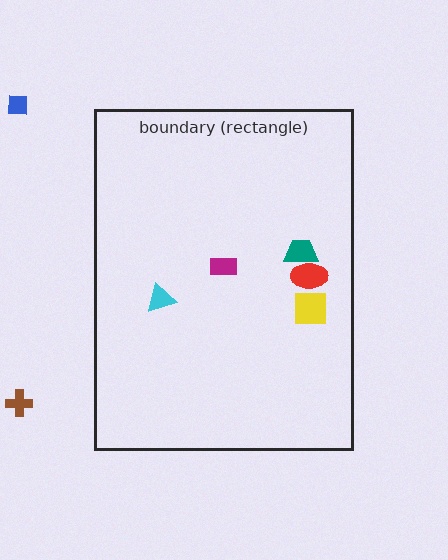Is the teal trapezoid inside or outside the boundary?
Inside.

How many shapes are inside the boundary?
5 inside, 2 outside.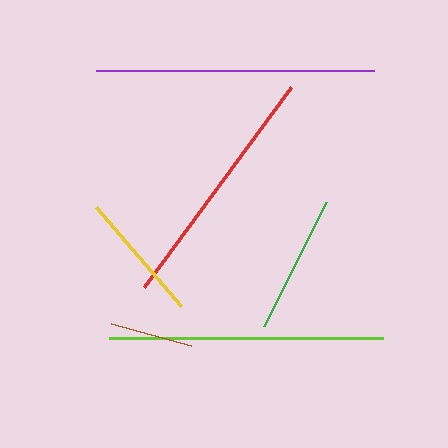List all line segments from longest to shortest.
From longest to shortest: purple, lime, red, green, yellow, brown.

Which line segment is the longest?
The purple line is the longest at approximately 278 pixels.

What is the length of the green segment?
The green segment is approximately 139 pixels long.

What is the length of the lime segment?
The lime segment is approximately 274 pixels long.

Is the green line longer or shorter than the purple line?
The purple line is longer than the green line.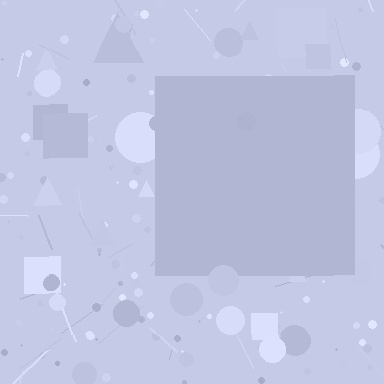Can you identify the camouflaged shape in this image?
The camouflaged shape is a square.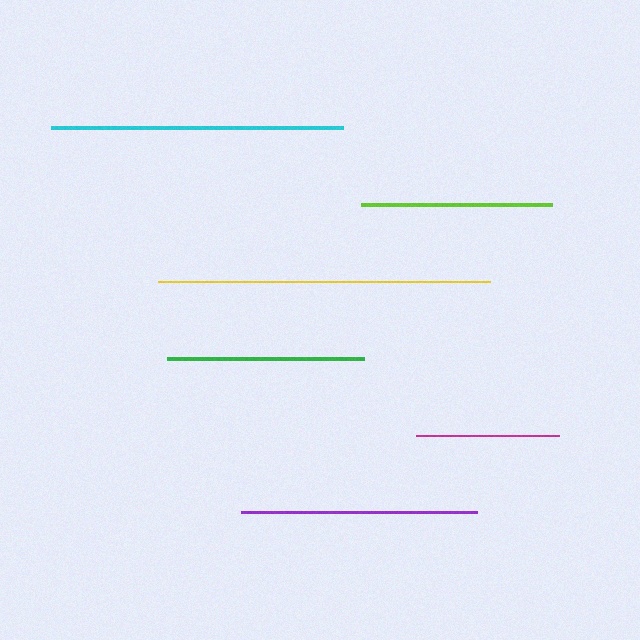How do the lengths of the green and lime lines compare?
The green and lime lines are approximately the same length.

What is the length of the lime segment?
The lime segment is approximately 191 pixels long.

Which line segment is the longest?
The yellow line is the longest at approximately 333 pixels.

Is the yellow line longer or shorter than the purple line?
The yellow line is longer than the purple line.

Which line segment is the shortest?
The magenta line is the shortest at approximately 143 pixels.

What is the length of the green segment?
The green segment is approximately 197 pixels long.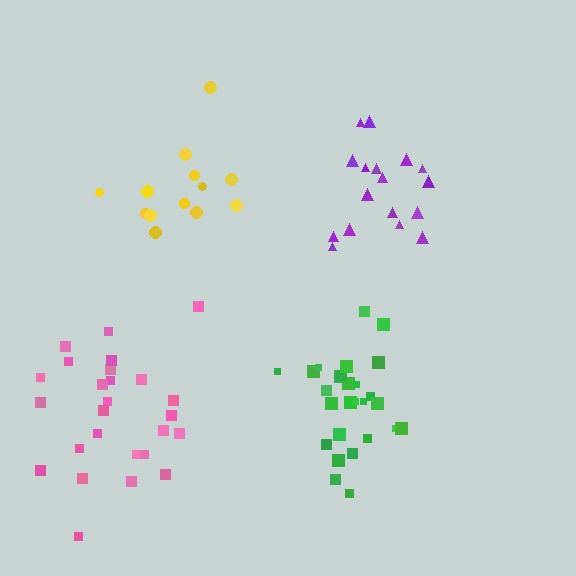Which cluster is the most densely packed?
Green.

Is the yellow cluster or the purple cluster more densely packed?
Purple.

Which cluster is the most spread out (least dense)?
Pink.